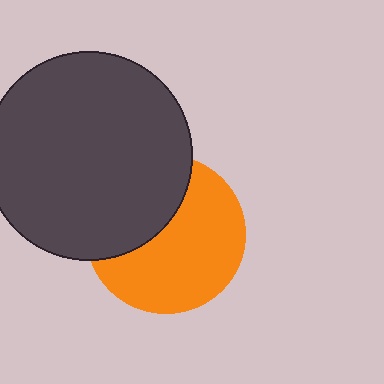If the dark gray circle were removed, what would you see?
You would see the complete orange circle.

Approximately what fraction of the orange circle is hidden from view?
Roughly 38% of the orange circle is hidden behind the dark gray circle.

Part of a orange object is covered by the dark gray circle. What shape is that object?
It is a circle.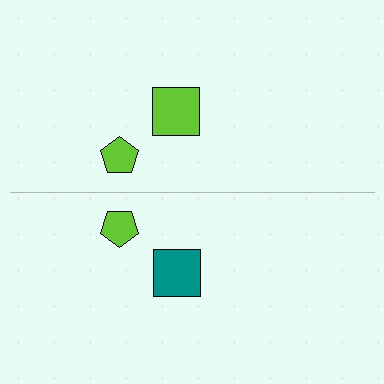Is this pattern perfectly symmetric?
No, the pattern is not perfectly symmetric. The teal square on the bottom side breaks the symmetry — its mirror counterpart is lime.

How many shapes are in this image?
There are 4 shapes in this image.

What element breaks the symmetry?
The teal square on the bottom side breaks the symmetry — its mirror counterpart is lime.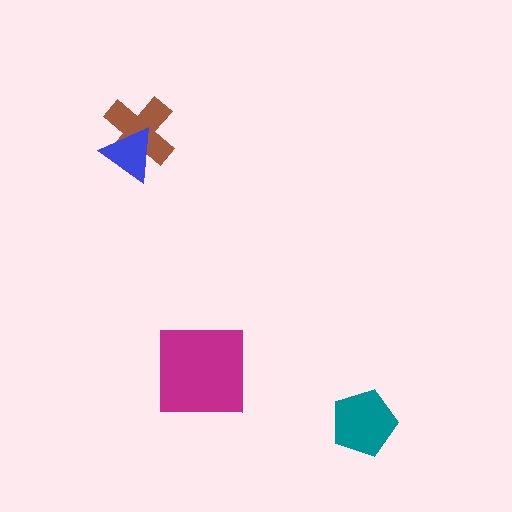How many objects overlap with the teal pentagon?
0 objects overlap with the teal pentagon.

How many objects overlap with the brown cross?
1 object overlaps with the brown cross.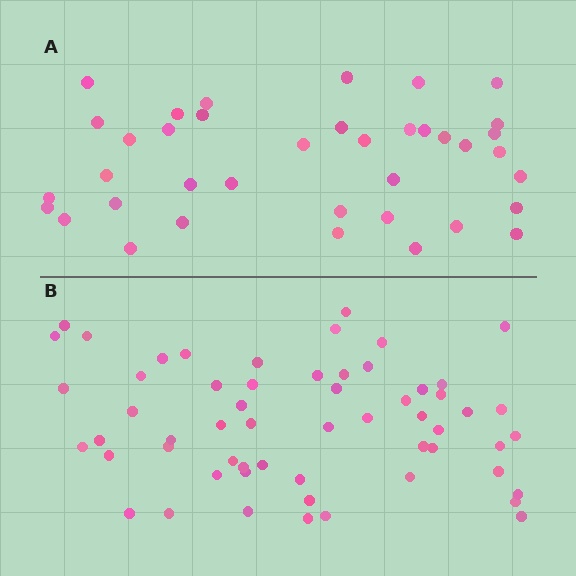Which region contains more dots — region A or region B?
Region B (the bottom region) has more dots.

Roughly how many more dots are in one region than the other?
Region B has approximately 20 more dots than region A.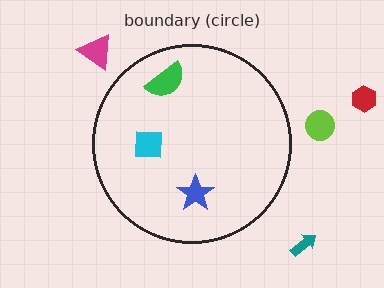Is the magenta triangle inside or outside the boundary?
Outside.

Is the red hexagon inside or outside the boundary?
Outside.